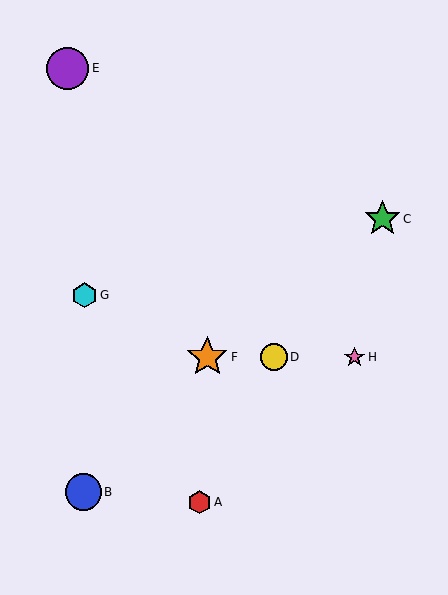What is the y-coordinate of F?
Object F is at y≈357.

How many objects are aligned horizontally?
3 objects (D, F, H) are aligned horizontally.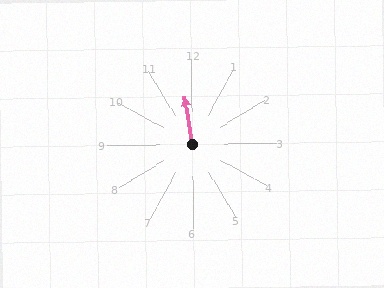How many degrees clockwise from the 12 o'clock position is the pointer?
Approximately 353 degrees.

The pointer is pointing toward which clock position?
Roughly 12 o'clock.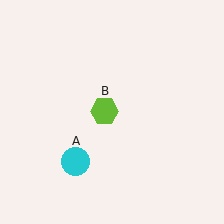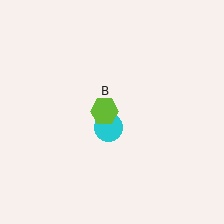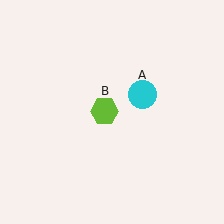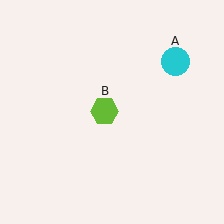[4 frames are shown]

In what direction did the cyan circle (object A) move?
The cyan circle (object A) moved up and to the right.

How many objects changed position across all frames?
1 object changed position: cyan circle (object A).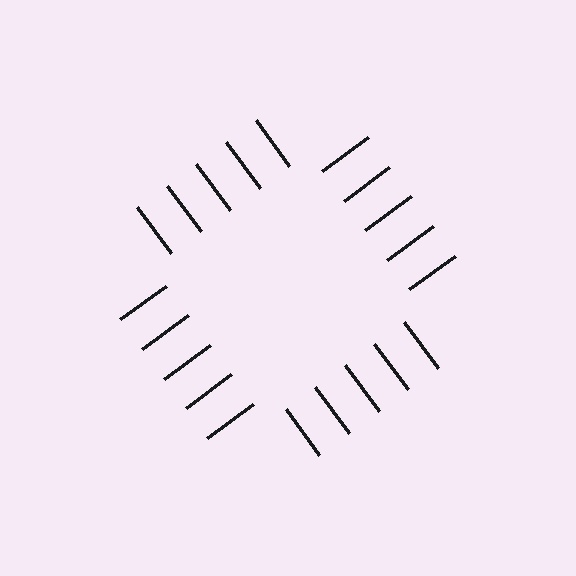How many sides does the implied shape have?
4 sides — the line-ends trace a square.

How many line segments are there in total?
20 — 5 along each of the 4 edges.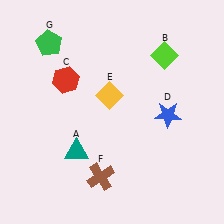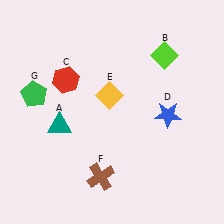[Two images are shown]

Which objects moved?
The objects that moved are: the teal triangle (A), the green pentagon (G).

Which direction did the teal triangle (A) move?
The teal triangle (A) moved up.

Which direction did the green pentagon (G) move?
The green pentagon (G) moved down.